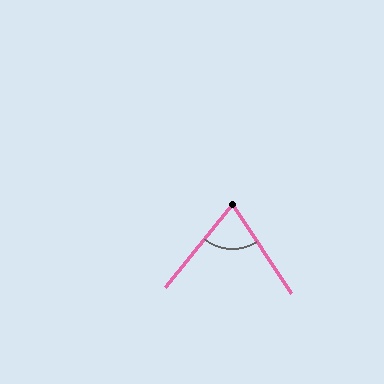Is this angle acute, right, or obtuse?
It is acute.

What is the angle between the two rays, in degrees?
Approximately 72 degrees.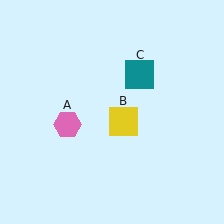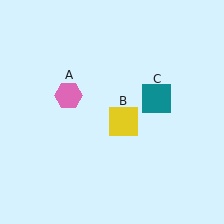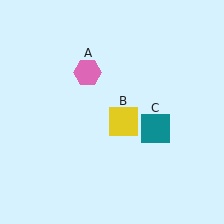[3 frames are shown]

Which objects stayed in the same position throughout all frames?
Yellow square (object B) remained stationary.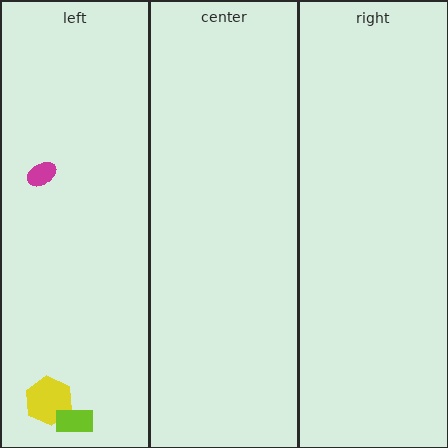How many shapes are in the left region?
3.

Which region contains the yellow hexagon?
The left region.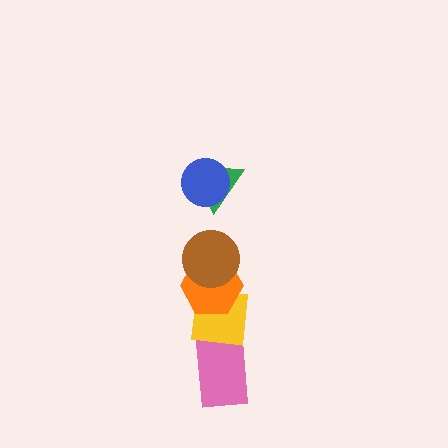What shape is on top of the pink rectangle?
The yellow square is on top of the pink rectangle.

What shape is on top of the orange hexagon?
The brown circle is on top of the orange hexagon.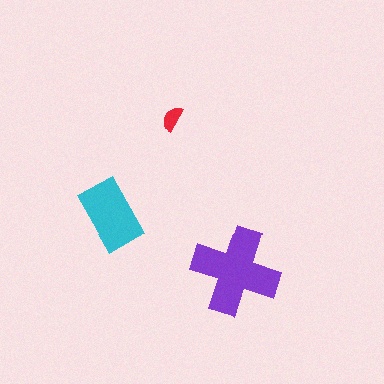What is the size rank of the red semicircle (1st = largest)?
3rd.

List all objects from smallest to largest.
The red semicircle, the cyan rectangle, the purple cross.